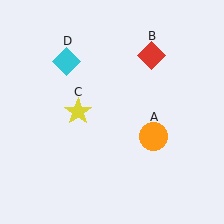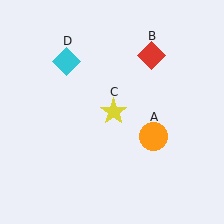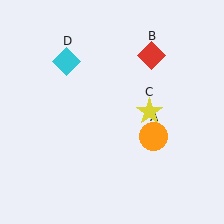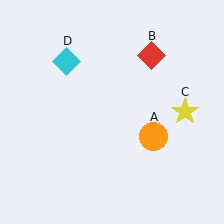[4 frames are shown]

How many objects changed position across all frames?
1 object changed position: yellow star (object C).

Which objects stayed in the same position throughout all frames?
Orange circle (object A) and red diamond (object B) and cyan diamond (object D) remained stationary.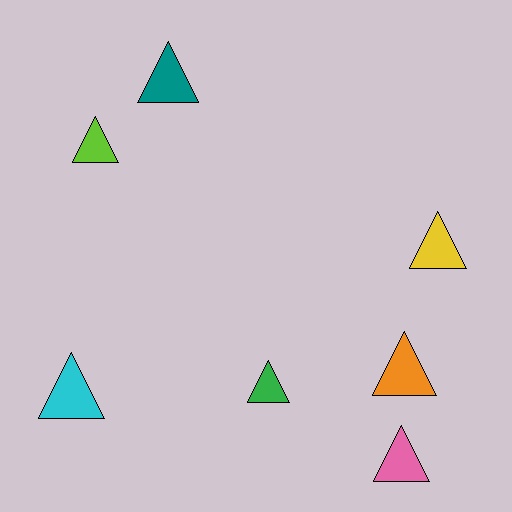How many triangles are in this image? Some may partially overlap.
There are 7 triangles.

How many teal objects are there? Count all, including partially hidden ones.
There is 1 teal object.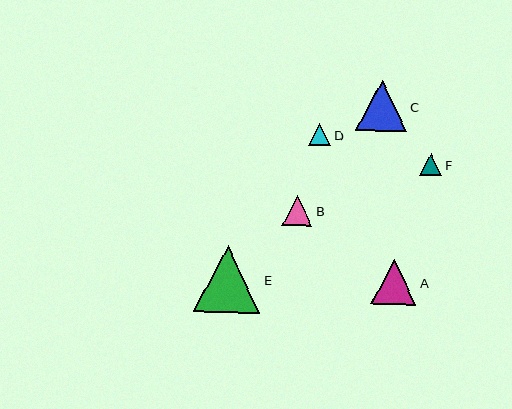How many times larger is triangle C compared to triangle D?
Triangle C is approximately 2.3 times the size of triangle D.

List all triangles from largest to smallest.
From largest to smallest: E, C, A, B, D, F.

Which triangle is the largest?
Triangle E is the largest with a size of approximately 67 pixels.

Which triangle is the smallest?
Triangle F is the smallest with a size of approximately 22 pixels.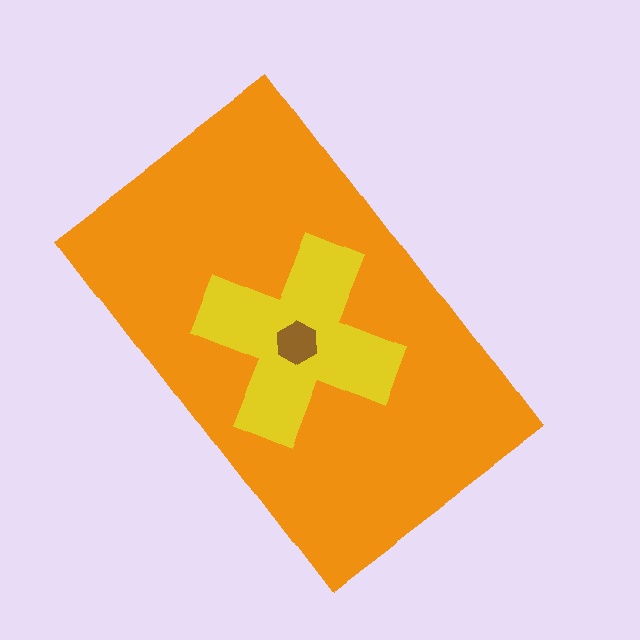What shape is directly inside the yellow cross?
The brown hexagon.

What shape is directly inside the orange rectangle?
The yellow cross.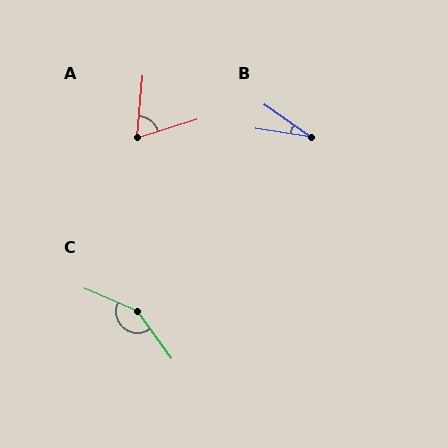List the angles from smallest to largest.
B (26°), A (68°), C (148°).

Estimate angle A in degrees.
Approximately 68 degrees.